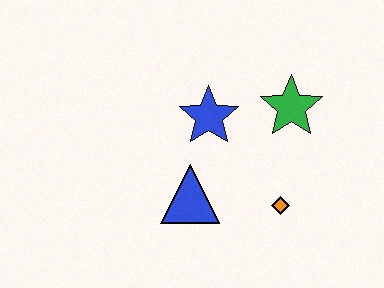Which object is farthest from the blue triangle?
The green star is farthest from the blue triangle.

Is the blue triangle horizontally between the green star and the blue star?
No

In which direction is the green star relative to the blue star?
The green star is to the right of the blue star.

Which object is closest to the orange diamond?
The blue triangle is closest to the orange diamond.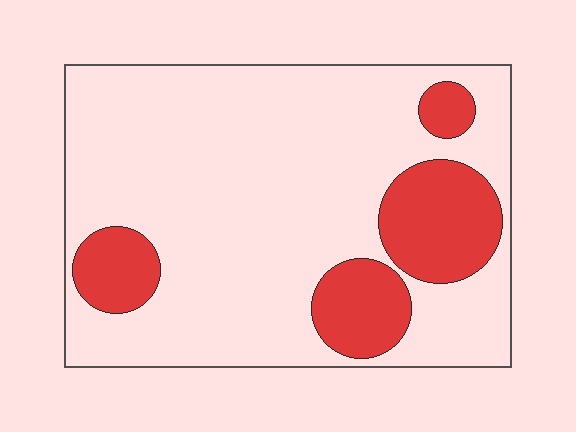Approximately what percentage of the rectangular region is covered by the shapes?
Approximately 20%.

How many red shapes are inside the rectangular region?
4.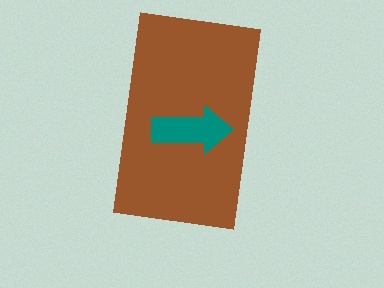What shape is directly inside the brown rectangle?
The teal arrow.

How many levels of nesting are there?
2.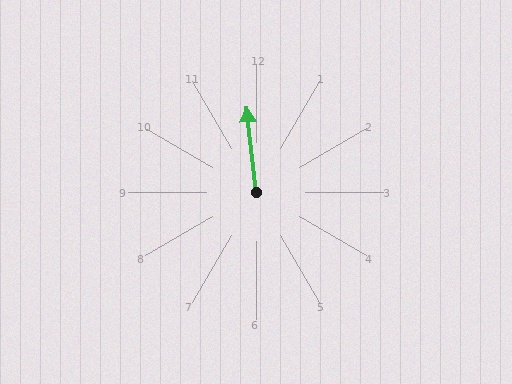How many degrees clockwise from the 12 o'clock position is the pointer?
Approximately 354 degrees.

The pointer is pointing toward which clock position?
Roughly 12 o'clock.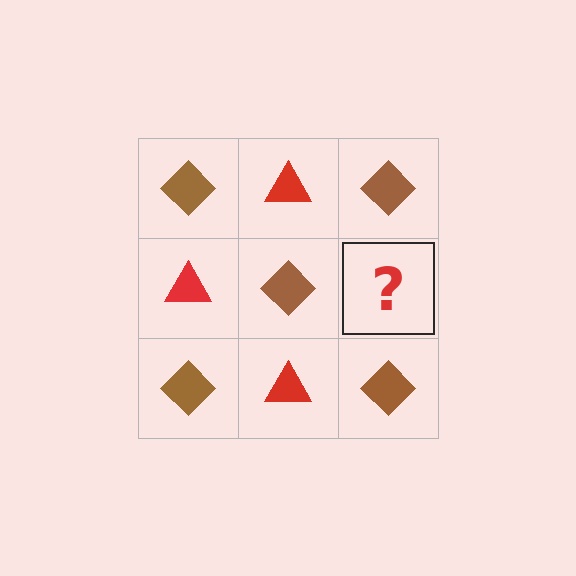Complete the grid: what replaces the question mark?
The question mark should be replaced with a red triangle.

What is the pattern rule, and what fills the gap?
The rule is that it alternates brown diamond and red triangle in a checkerboard pattern. The gap should be filled with a red triangle.